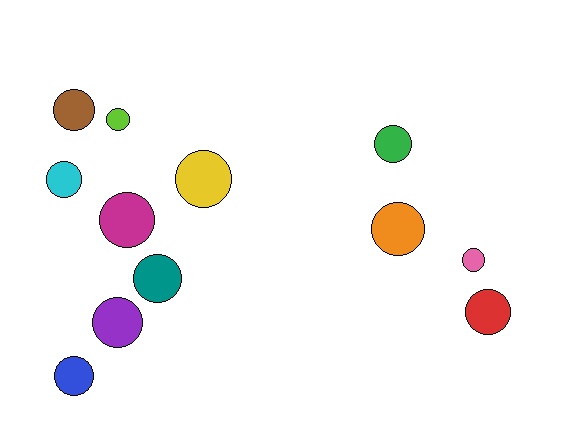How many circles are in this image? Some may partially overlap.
There are 12 circles.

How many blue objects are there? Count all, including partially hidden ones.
There is 1 blue object.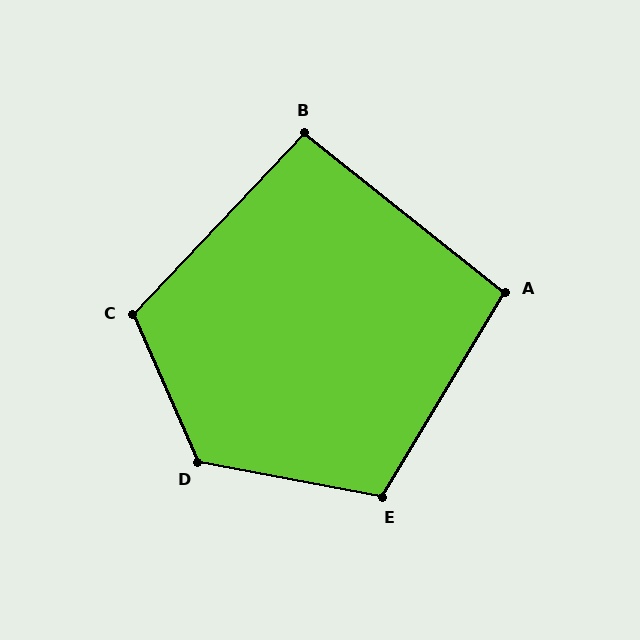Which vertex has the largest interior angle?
D, at approximately 124 degrees.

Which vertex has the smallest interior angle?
B, at approximately 95 degrees.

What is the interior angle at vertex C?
Approximately 113 degrees (obtuse).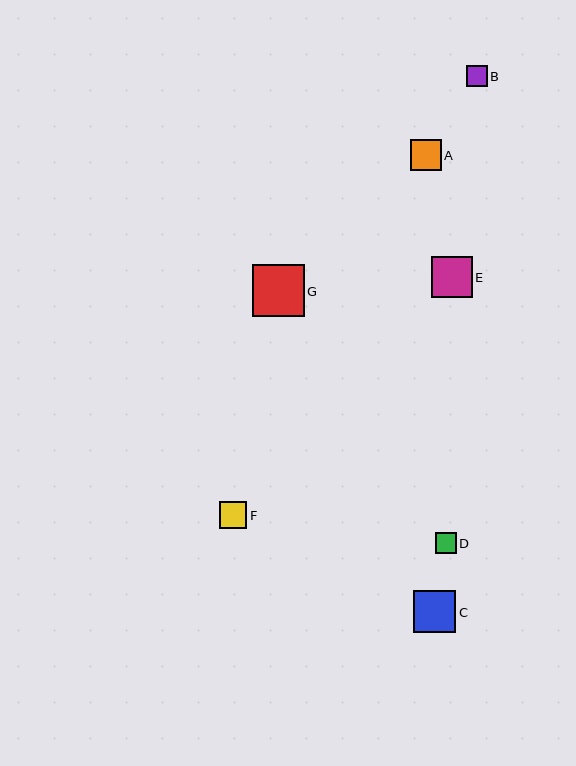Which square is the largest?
Square G is the largest with a size of approximately 52 pixels.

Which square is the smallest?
Square B is the smallest with a size of approximately 21 pixels.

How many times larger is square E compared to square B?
Square E is approximately 1.9 times the size of square B.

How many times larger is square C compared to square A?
Square C is approximately 1.4 times the size of square A.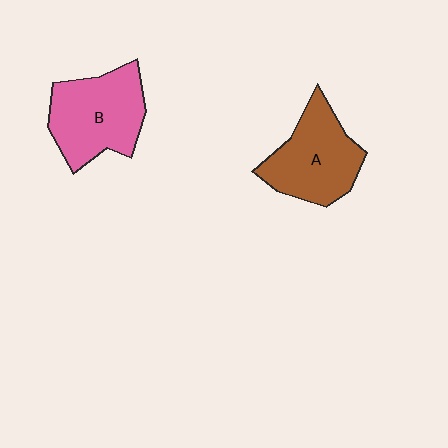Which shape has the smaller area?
Shape A (brown).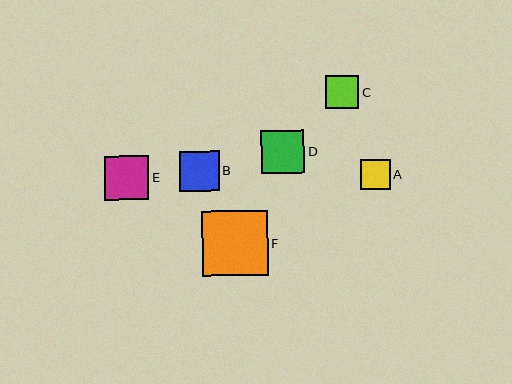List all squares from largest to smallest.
From largest to smallest: F, E, D, B, C, A.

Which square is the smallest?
Square A is the smallest with a size of approximately 30 pixels.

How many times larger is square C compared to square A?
Square C is approximately 1.1 times the size of square A.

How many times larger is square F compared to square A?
Square F is approximately 2.2 times the size of square A.